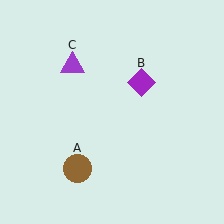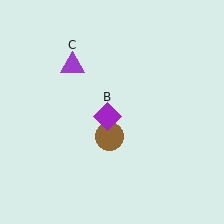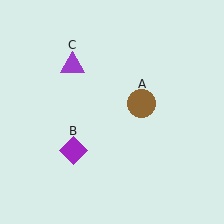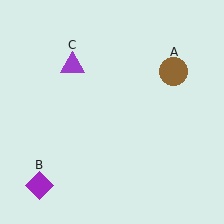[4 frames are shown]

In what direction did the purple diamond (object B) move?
The purple diamond (object B) moved down and to the left.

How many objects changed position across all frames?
2 objects changed position: brown circle (object A), purple diamond (object B).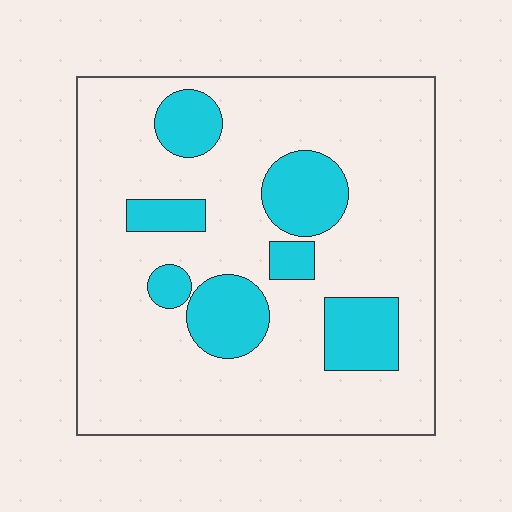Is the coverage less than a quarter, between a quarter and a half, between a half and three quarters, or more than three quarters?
Less than a quarter.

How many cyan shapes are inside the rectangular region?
7.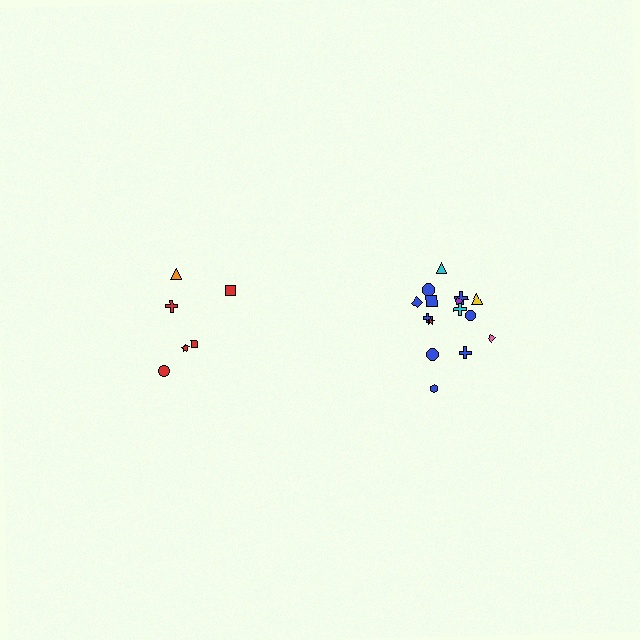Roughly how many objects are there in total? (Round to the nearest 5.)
Roughly 20 objects in total.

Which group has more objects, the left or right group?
The right group.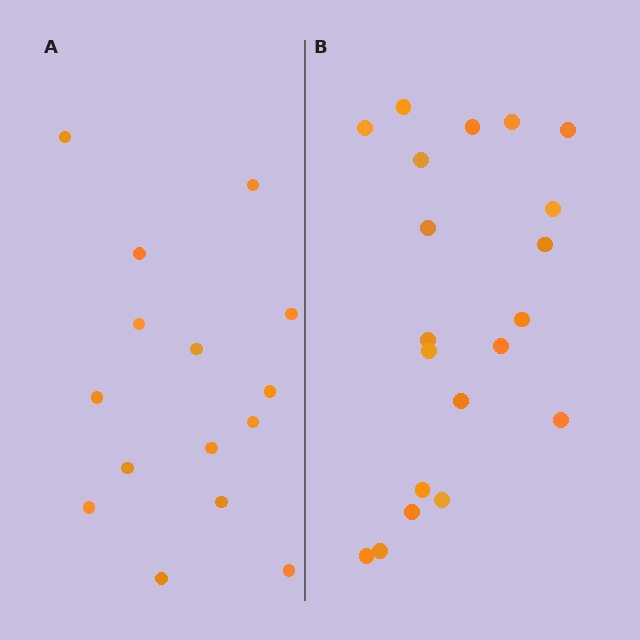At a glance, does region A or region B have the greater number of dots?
Region B (the right region) has more dots.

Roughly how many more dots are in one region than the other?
Region B has about 5 more dots than region A.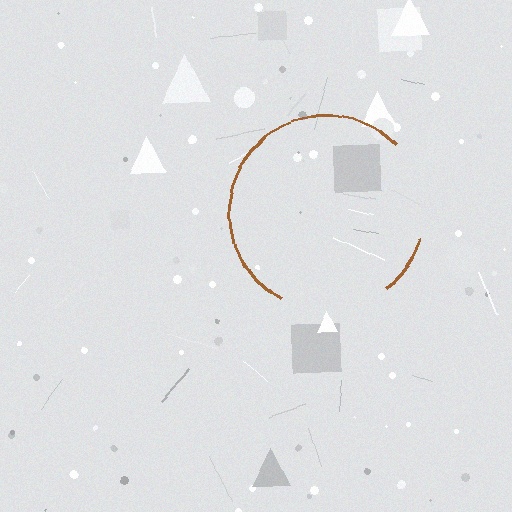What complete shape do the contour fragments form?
The contour fragments form a circle.